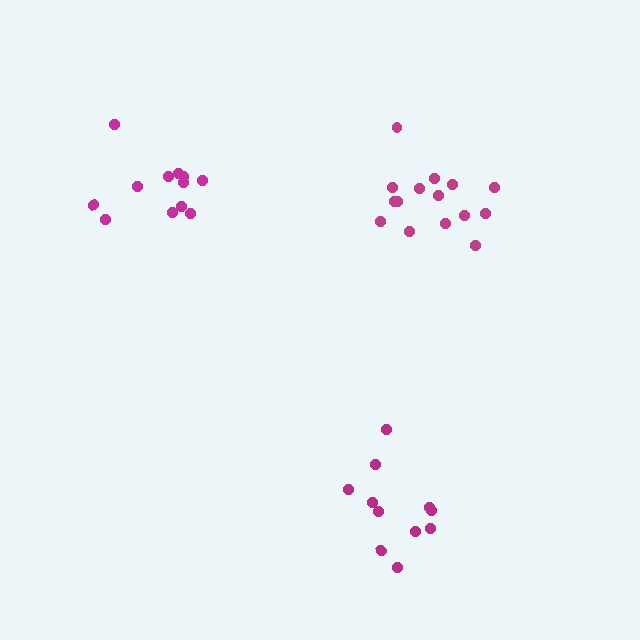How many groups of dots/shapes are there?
There are 3 groups.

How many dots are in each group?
Group 1: 11 dots, Group 2: 12 dots, Group 3: 15 dots (38 total).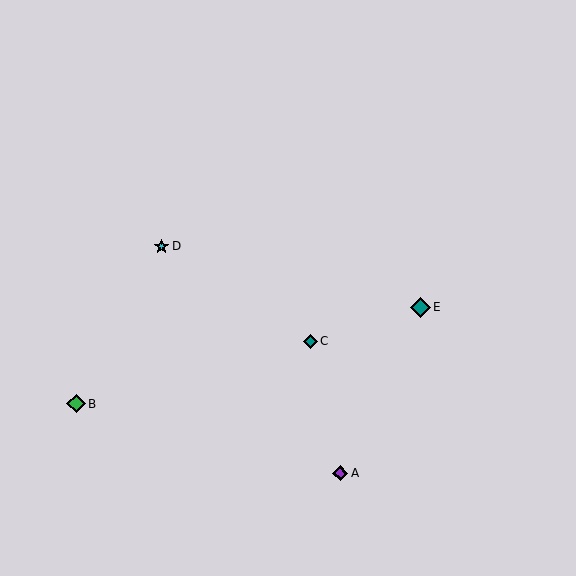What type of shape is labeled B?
Shape B is a green diamond.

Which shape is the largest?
The teal diamond (labeled E) is the largest.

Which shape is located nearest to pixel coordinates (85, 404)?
The green diamond (labeled B) at (76, 404) is nearest to that location.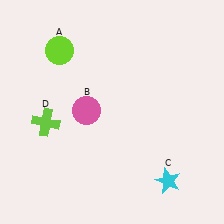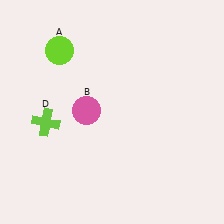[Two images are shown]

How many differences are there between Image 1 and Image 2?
There is 1 difference between the two images.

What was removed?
The cyan star (C) was removed in Image 2.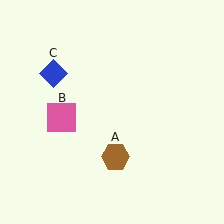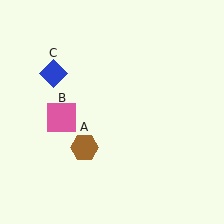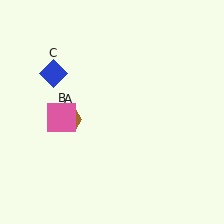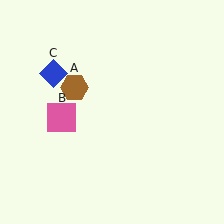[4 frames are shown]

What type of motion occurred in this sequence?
The brown hexagon (object A) rotated clockwise around the center of the scene.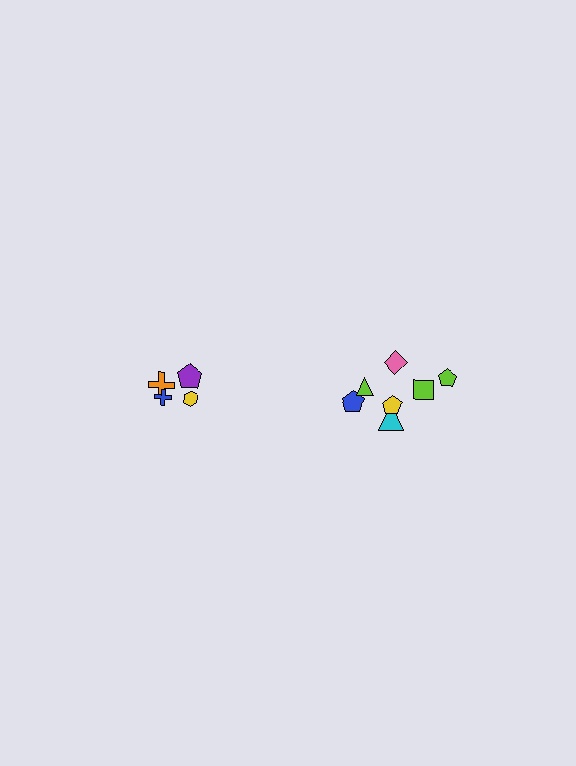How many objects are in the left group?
There are 4 objects.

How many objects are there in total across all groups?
There are 11 objects.